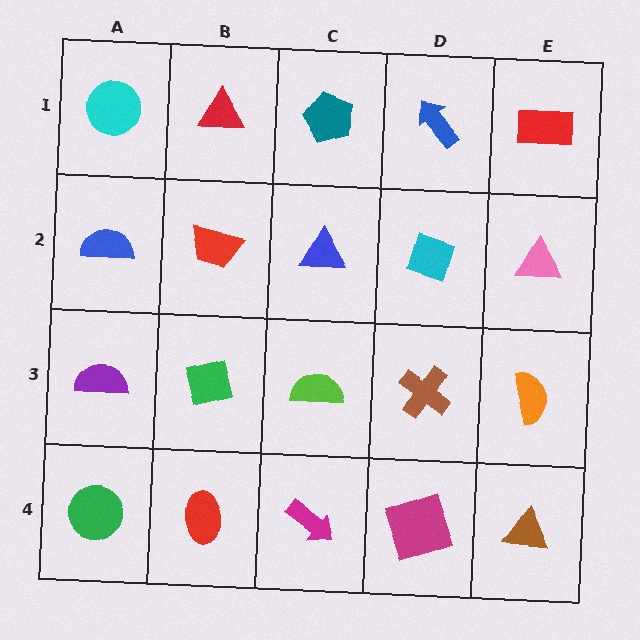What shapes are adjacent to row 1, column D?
A cyan diamond (row 2, column D), a teal pentagon (row 1, column C), a red rectangle (row 1, column E).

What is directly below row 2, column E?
An orange semicircle.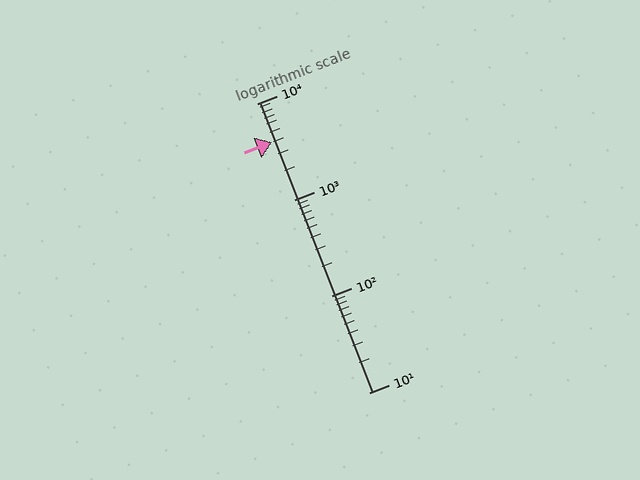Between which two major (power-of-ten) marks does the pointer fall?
The pointer is between 1000 and 10000.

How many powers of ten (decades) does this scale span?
The scale spans 3 decades, from 10 to 10000.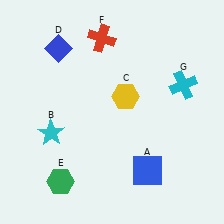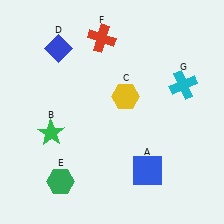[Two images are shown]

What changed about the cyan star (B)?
In Image 1, B is cyan. In Image 2, it changed to green.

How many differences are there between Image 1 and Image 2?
There is 1 difference between the two images.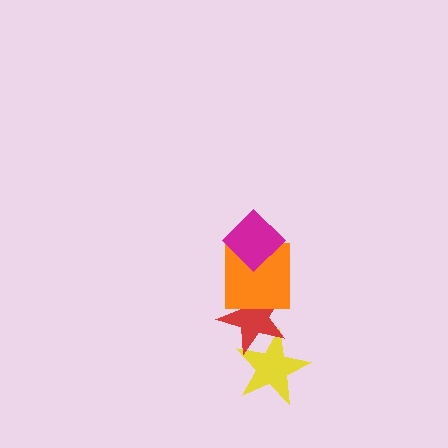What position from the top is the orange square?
The orange square is 2nd from the top.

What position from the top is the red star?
The red star is 3rd from the top.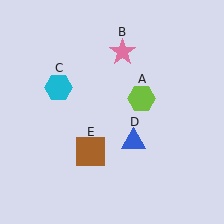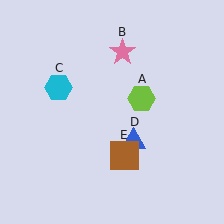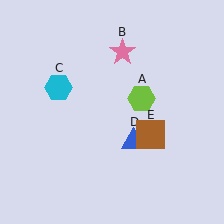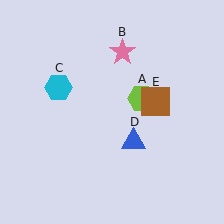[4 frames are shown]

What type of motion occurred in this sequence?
The brown square (object E) rotated counterclockwise around the center of the scene.